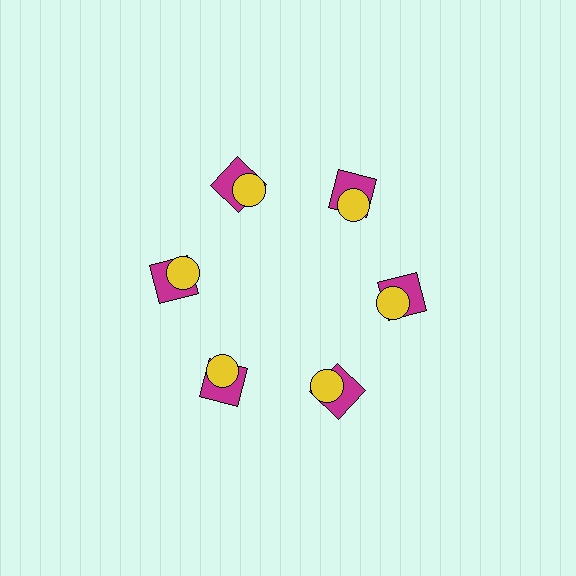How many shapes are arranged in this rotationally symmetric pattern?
There are 12 shapes, arranged in 6 groups of 2.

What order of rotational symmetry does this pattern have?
This pattern has 6-fold rotational symmetry.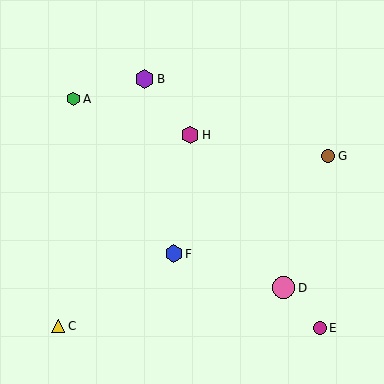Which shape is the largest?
The pink circle (labeled D) is the largest.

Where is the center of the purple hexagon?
The center of the purple hexagon is at (145, 79).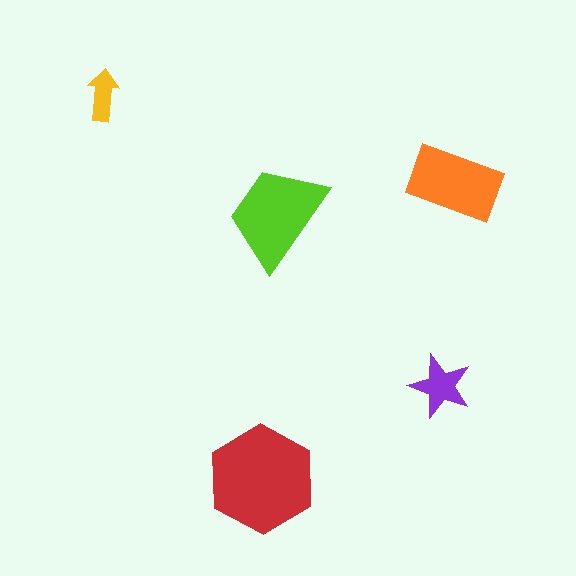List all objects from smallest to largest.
The yellow arrow, the purple star, the orange rectangle, the lime trapezoid, the red hexagon.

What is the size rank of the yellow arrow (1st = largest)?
5th.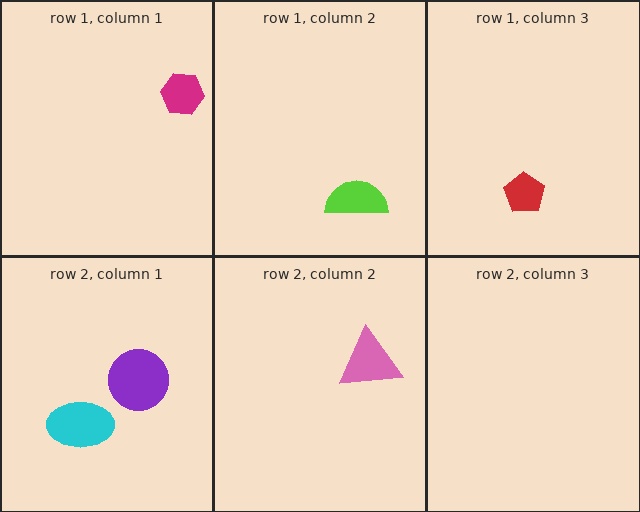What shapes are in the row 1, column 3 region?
The red pentagon.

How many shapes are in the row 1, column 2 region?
1.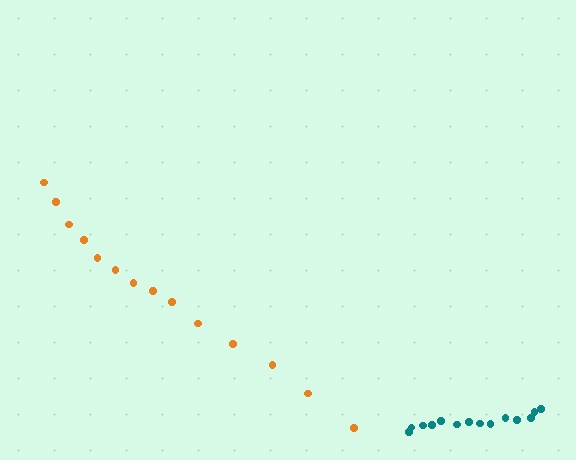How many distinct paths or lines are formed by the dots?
There are 2 distinct paths.